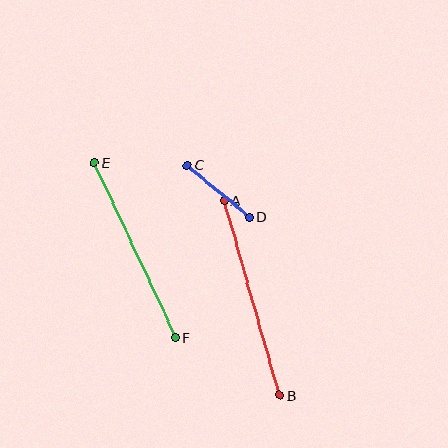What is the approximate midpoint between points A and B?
The midpoint is at approximately (252, 298) pixels.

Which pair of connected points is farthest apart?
Points A and B are farthest apart.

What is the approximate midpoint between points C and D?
The midpoint is at approximately (218, 191) pixels.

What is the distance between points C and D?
The distance is approximately 81 pixels.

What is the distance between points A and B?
The distance is approximately 202 pixels.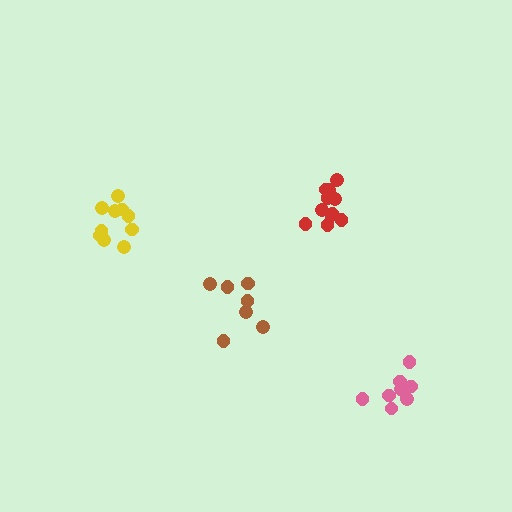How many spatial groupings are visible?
There are 4 spatial groupings.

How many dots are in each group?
Group 1: 9 dots, Group 2: 10 dots, Group 3: 7 dots, Group 4: 11 dots (37 total).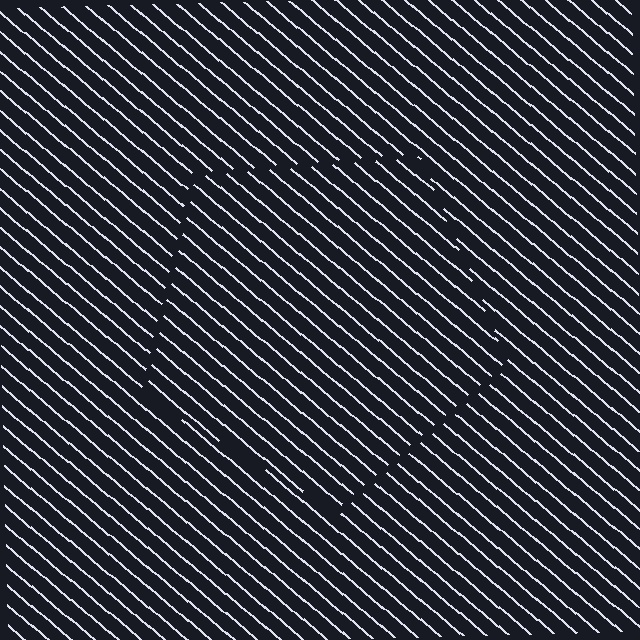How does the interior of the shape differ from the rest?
The interior of the shape contains the same grating, shifted by half a period — the contour is defined by the phase discontinuity where line-ends from the inner and outer gratings abut.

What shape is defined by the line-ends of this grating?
An illusory pentagon. The interior of the shape contains the same grating, shifted by half a period — the contour is defined by the phase discontinuity where line-ends from the inner and outer gratings abut.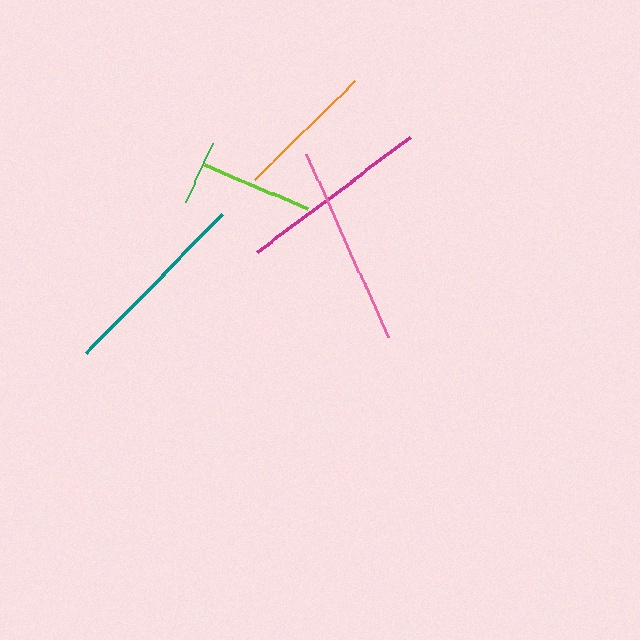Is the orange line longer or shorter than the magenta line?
The magenta line is longer than the orange line.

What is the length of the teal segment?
The teal segment is approximately 194 pixels long.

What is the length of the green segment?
The green segment is approximately 66 pixels long.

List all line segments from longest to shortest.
From longest to shortest: pink, teal, magenta, orange, lime, green.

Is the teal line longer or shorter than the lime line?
The teal line is longer than the lime line.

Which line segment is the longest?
The pink line is the longest at approximately 200 pixels.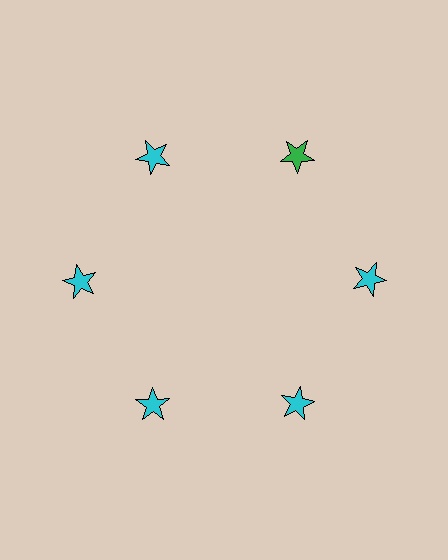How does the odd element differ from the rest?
It has a different color: green instead of cyan.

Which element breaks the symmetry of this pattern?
The green star at roughly the 1 o'clock position breaks the symmetry. All other shapes are cyan stars.